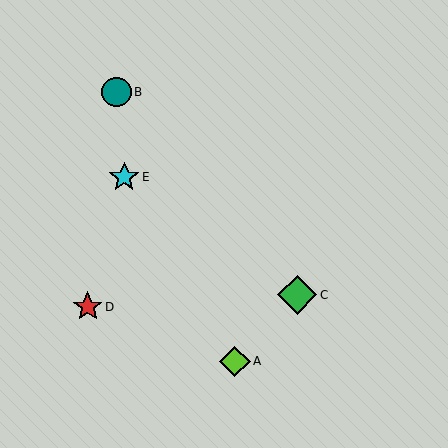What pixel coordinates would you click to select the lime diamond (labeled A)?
Click at (235, 361) to select the lime diamond A.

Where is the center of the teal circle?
The center of the teal circle is at (116, 92).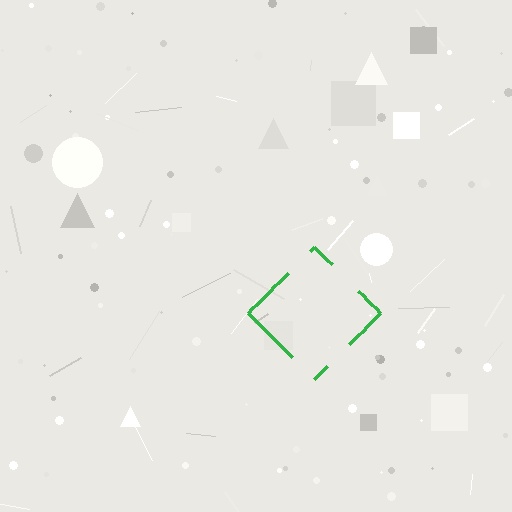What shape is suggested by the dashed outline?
The dashed outline suggests a diamond.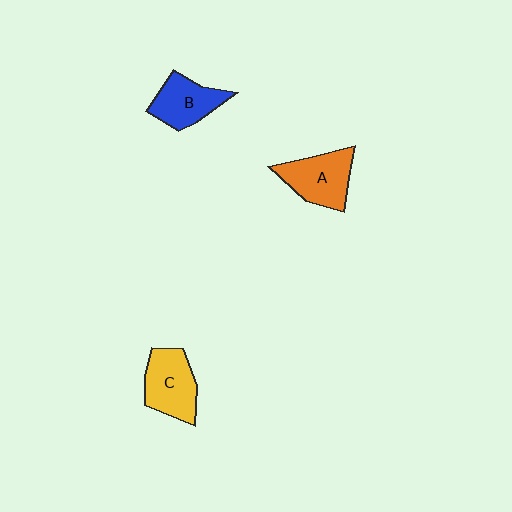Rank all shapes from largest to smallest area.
From largest to smallest: A (orange), C (yellow), B (blue).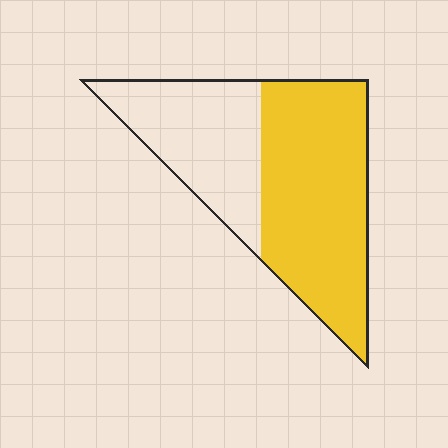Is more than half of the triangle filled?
Yes.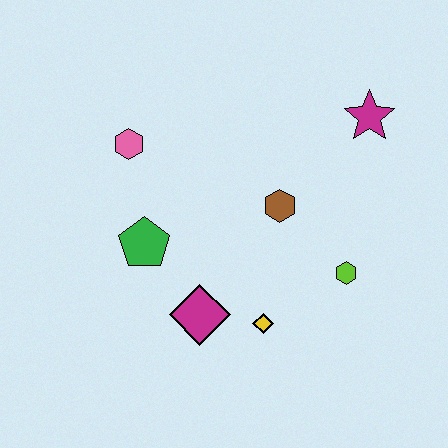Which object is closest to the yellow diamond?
The magenta diamond is closest to the yellow diamond.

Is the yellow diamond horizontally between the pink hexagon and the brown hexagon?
Yes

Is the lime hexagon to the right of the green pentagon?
Yes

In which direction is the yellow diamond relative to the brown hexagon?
The yellow diamond is below the brown hexagon.